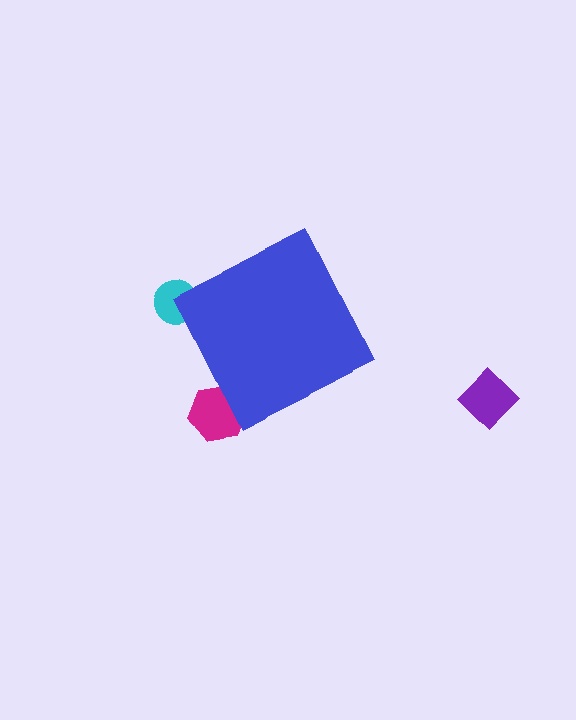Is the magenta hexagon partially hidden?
Yes, the magenta hexagon is partially hidden behind the blue diamond.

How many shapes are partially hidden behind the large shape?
2 shapes are partially hidden.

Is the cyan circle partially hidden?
Yes, the cyan circle is partially hidden behind the blue diamond.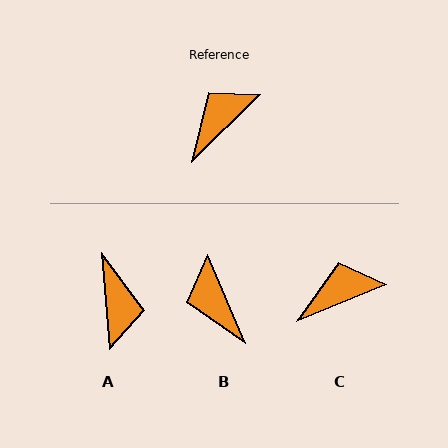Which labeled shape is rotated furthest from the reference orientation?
A, about 130 degrees away.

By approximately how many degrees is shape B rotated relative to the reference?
Approximately 68 degrees counter-clockwise.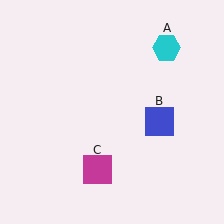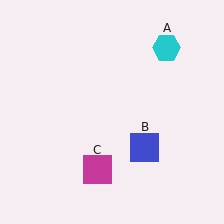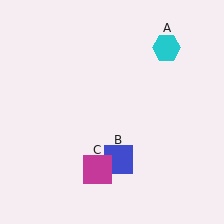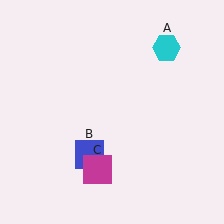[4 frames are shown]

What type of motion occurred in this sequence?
The blue square (object B) rotated clockwise around the center of the scene.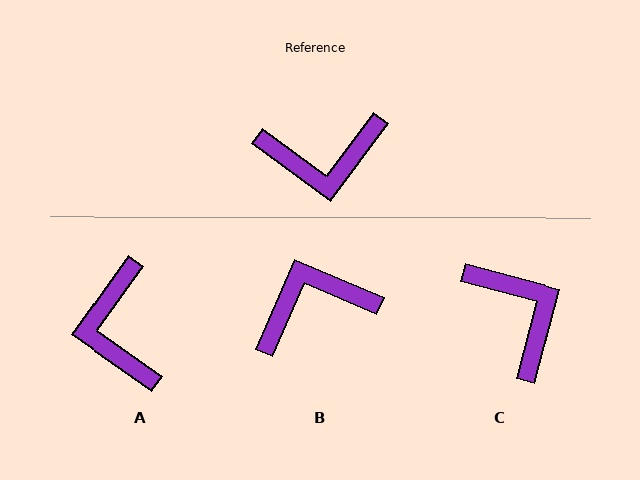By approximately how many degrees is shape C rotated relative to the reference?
Approximately 112 degrees counter-clockwise.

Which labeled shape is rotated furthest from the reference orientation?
B, about 167 degrees away.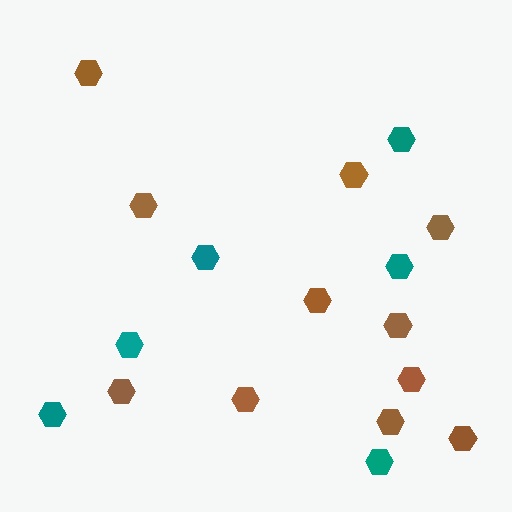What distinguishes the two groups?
There are 2 groups: one group of teal hexagons (6) and one group of brown hexagons (11).